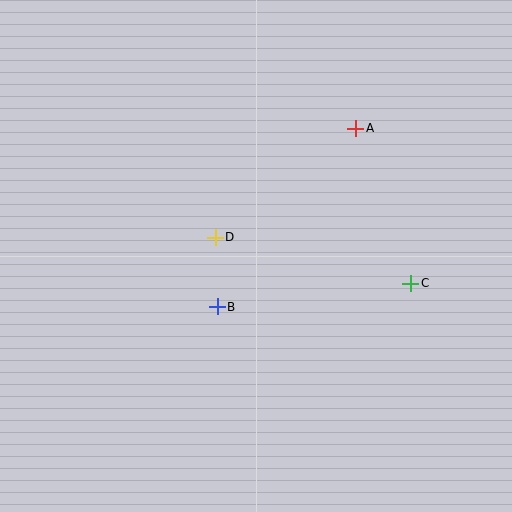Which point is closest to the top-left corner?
Point D is closest to the top-left corner.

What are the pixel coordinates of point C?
Point C is at (411, 283).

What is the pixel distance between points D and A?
The distance between D and A is 178 pixels.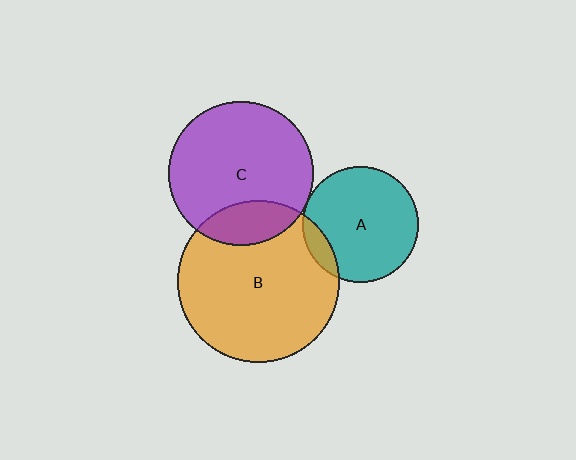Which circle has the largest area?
Circle B (orange).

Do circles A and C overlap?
Yes.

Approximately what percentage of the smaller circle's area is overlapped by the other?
Approximately 5%.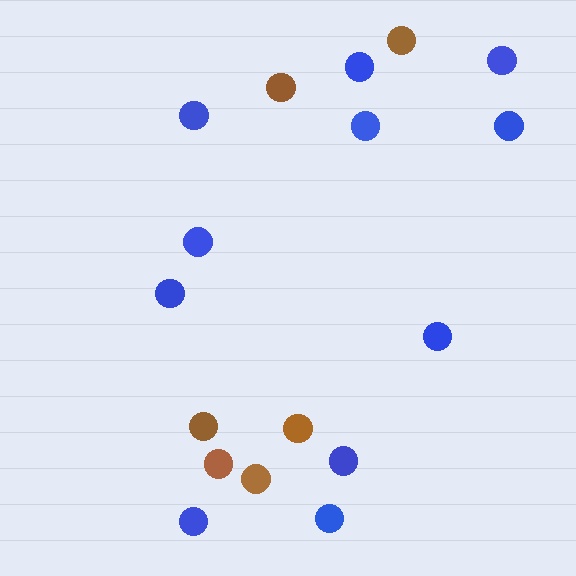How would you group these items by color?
There are 2 groups: one group of blue circles (11) and one group of brown circles (6).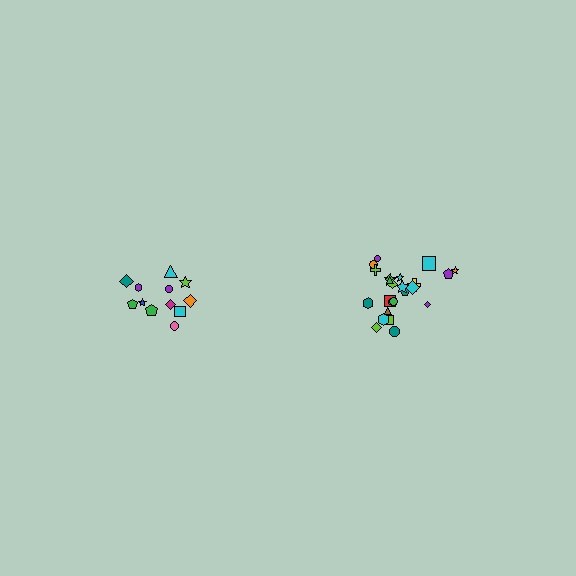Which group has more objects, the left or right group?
The right group.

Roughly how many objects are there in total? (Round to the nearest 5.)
Roughly 35 objects in total.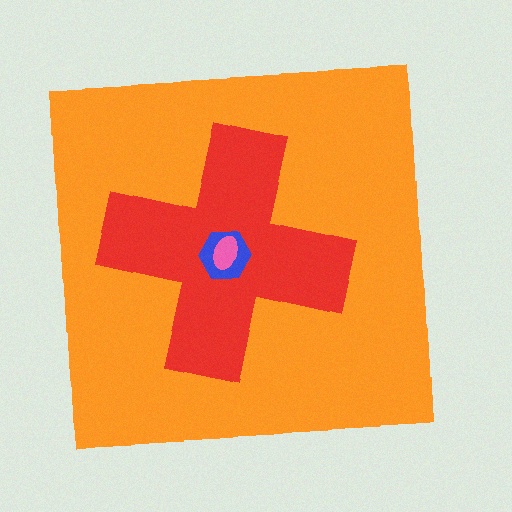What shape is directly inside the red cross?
The blue hexagon.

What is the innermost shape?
The pink ellipse.